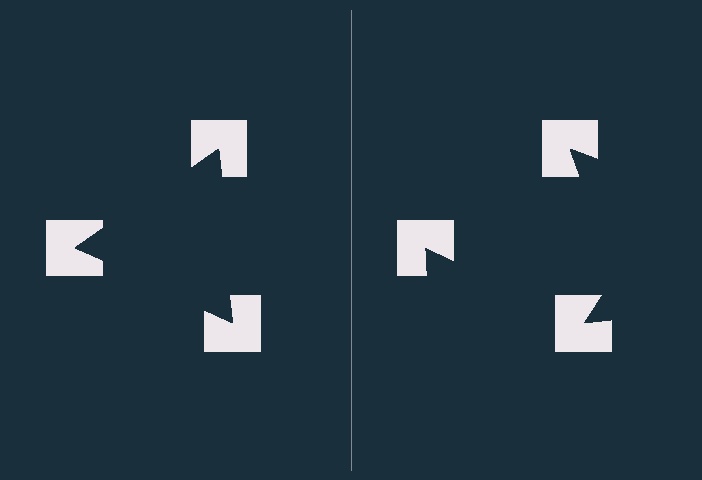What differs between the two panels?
The notched squares are positioned identically on both sides; only the wedge orientations differ. On the left they align to a triangle; on the right they are misaligned.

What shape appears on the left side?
An illusory triangle.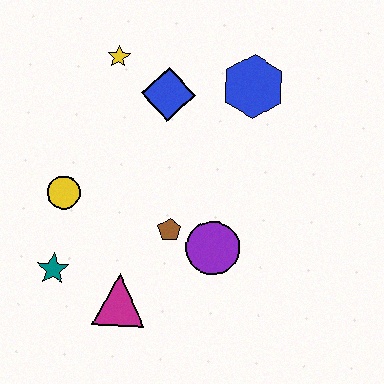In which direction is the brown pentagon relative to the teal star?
The brown pentagon is to the right of the teal star.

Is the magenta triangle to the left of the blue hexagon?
Yes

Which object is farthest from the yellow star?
The magenta triangle is farthest from the yellow star.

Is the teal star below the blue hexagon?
Yes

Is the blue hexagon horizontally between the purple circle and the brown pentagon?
No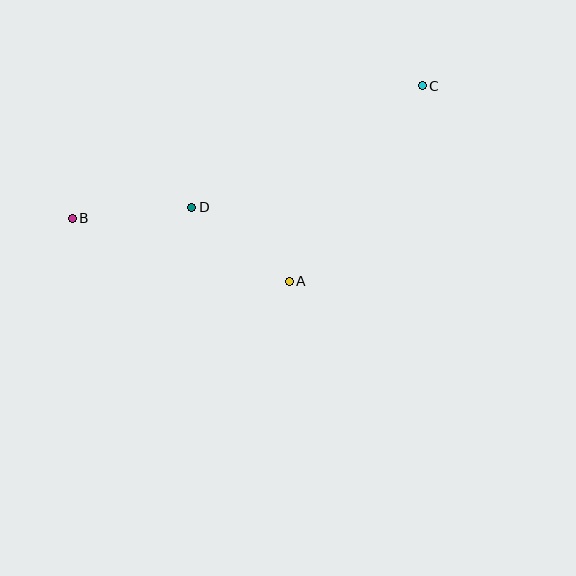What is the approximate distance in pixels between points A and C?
The distance between A and C is approximately 236 pixels.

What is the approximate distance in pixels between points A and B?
The distance between A and B is approximately 226 pixels.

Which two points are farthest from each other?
Points B and C are farthest from each other.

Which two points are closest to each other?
Points B and D are closest to each other.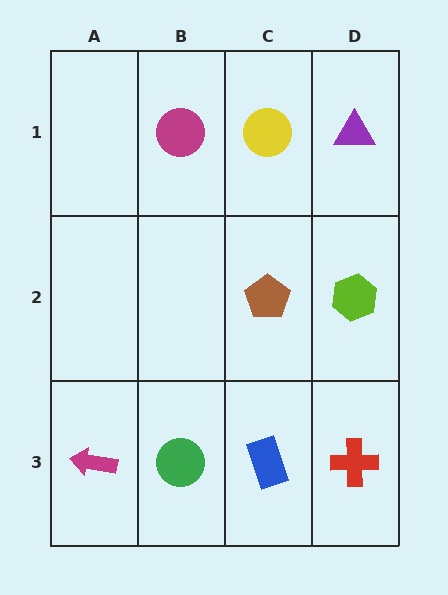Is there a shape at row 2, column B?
No, that cell is empty.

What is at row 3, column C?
A blue rectangle.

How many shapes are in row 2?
2 shapes.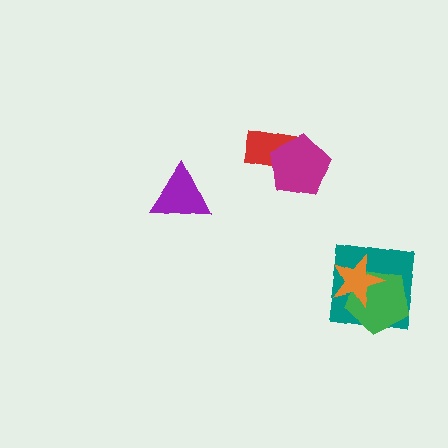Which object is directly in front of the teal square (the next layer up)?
The green pentagon is directly in front of the teal square.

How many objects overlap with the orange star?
2 objects overlap with the orange star.